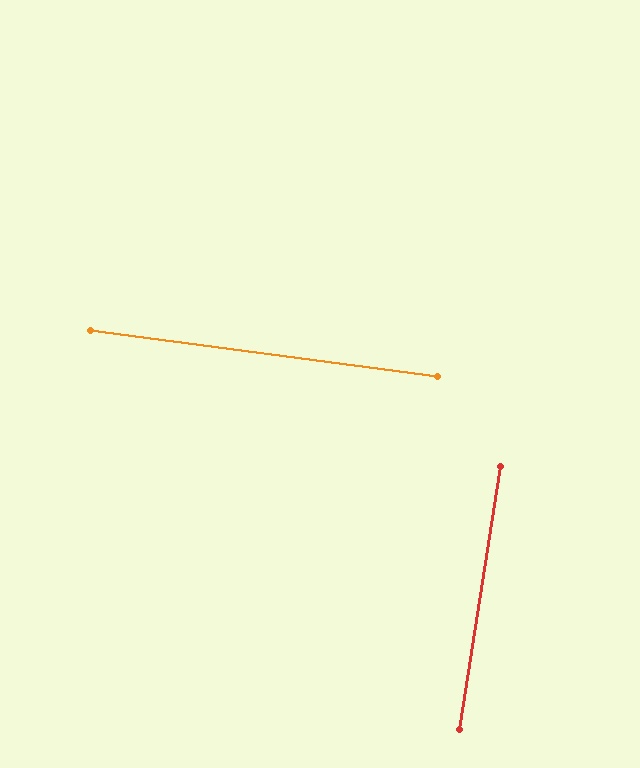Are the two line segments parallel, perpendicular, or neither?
Perpendicular — they meet at approximately 89°.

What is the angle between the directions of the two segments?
Approximately 89 degrees.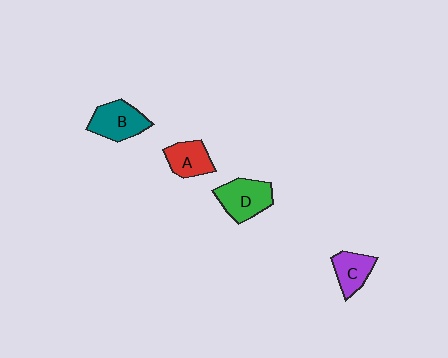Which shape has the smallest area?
Shape C (purple).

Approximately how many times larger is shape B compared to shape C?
Approximately 1.3 times.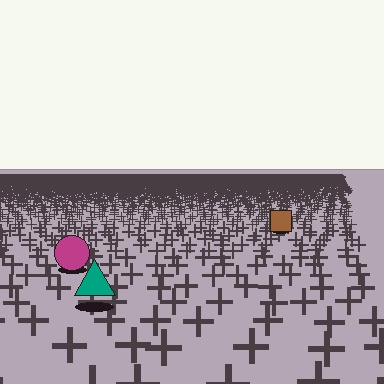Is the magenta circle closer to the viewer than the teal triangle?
No. The teal triangle is closer — you can tell from the texture gradient: the ground texture is coarser near it.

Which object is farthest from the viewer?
The brown square is farthest from the viewer. It appears smaller and the ground texture around it is denser.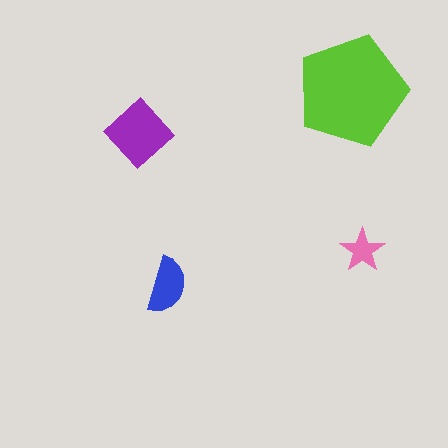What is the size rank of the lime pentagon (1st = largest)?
1st.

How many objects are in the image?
There are 4 objects in the image.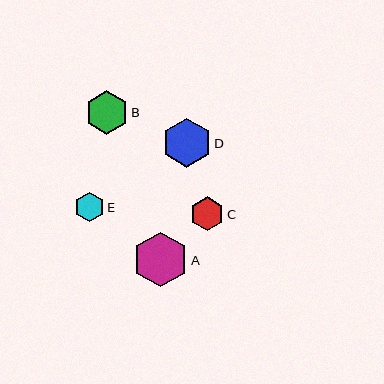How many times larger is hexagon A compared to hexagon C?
Hexagon A is approximately 1.6 times the size of hexagon C.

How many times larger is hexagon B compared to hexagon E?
Hexagon B is approximately 1.5 times the size of hexagon E.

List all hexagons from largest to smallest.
From largest to smallest: A, D, B, C, E.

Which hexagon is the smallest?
Hexagon E is the smallest with a size of approximately 29 pixels.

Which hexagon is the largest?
Hexagon A is the largest with a size of approximately 55 pixels.